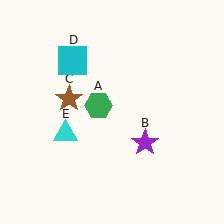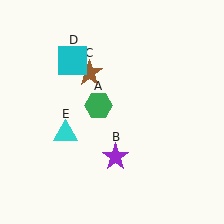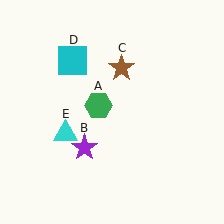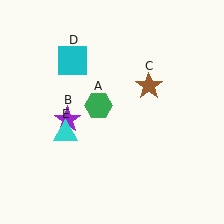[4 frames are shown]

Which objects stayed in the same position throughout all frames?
Green hexagon (object A) and cyan square (object D) and cyan triangle (object E) remained stationary.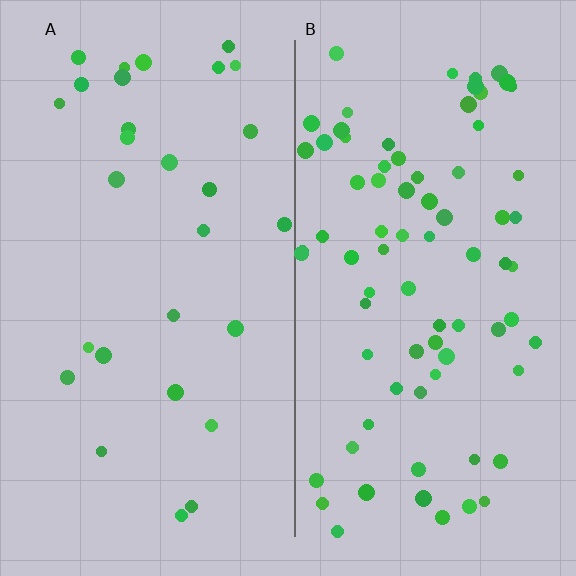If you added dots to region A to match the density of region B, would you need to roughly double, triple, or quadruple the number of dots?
Approximately triple.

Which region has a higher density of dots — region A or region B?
B (the right).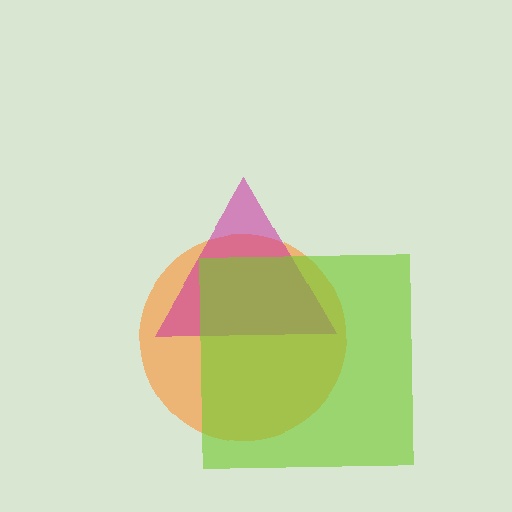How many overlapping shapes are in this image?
There are 3 overlapping shapes in the image.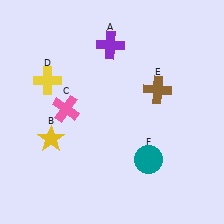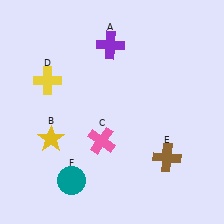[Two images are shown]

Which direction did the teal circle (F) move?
The teal circle (F) moved left.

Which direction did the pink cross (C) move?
The pink cross (C) moved right.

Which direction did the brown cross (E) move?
The brown cross (E) moved down.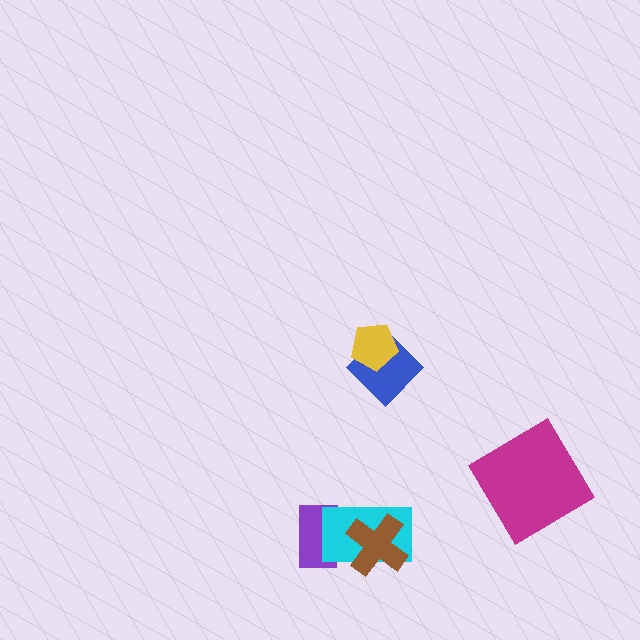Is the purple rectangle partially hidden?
Yes, it is partially covered by another shape.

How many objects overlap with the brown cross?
1 object overlaps with the brown cross.